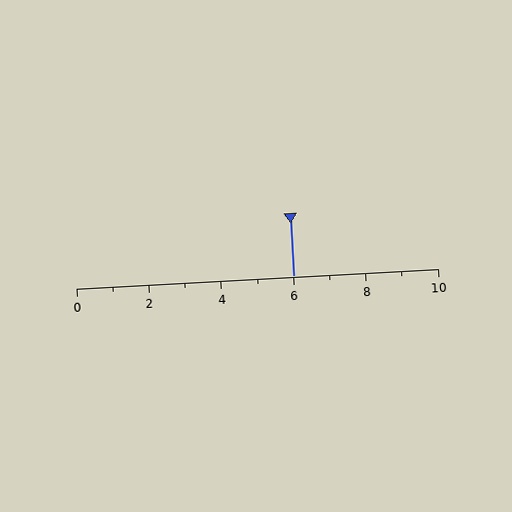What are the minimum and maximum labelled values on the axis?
The axis runs from 0 to 10.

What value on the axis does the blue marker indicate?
The marker indicates approximately 6.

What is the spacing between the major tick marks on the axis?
The major ticks are spaced 2 apart.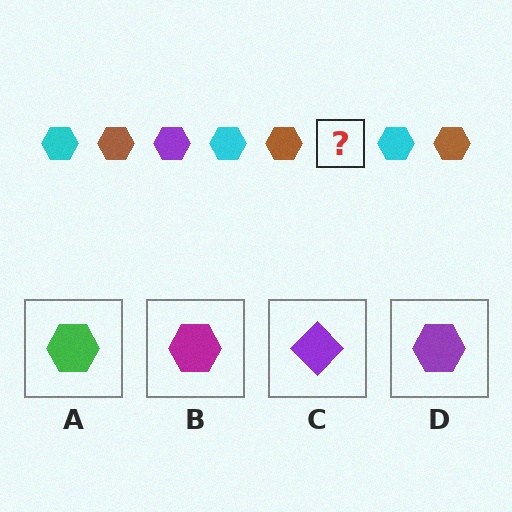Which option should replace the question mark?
Option D.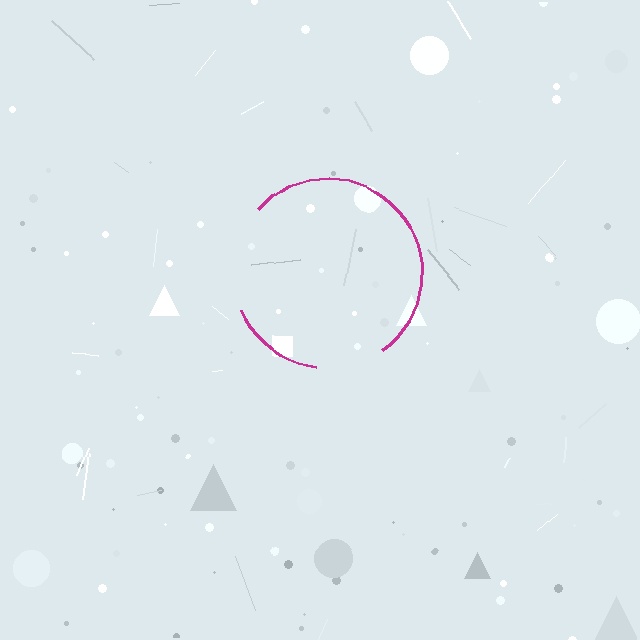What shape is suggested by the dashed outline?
The dashed outline suggests a circle.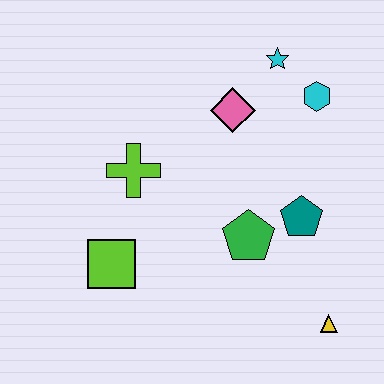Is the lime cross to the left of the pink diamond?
Yes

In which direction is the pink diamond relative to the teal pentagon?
The pink diamond is above the teal pentagon.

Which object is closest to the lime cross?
The lime square is closest to the lime cross.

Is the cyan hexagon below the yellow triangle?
No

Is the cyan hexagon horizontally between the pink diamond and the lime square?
No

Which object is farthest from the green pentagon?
The cyan star is farthest from the green pentagon.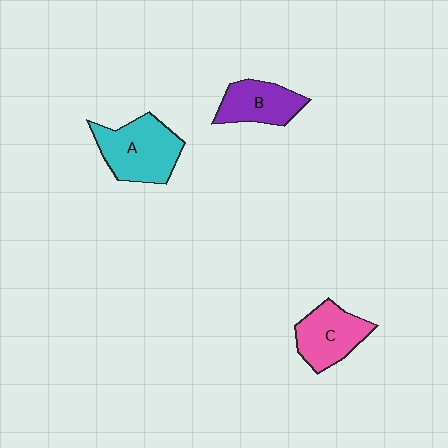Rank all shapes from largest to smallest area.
From largest to smallest: A (cyan), C (pink), B (purple).